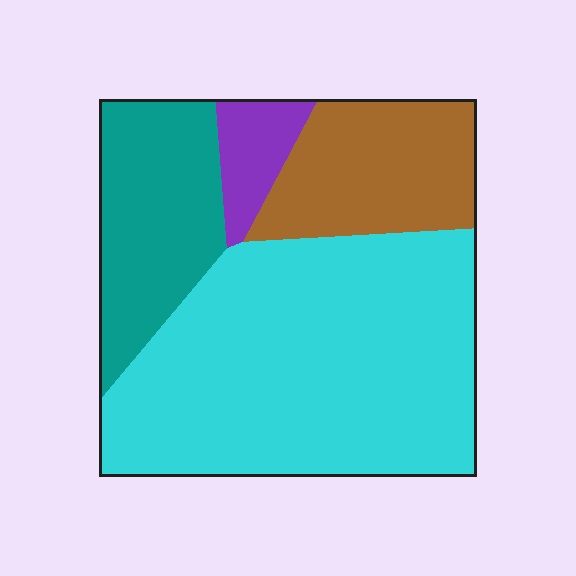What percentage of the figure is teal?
Teal takes up about one fifth (1/5) of the figure.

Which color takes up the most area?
Cyan, at roughly 55%.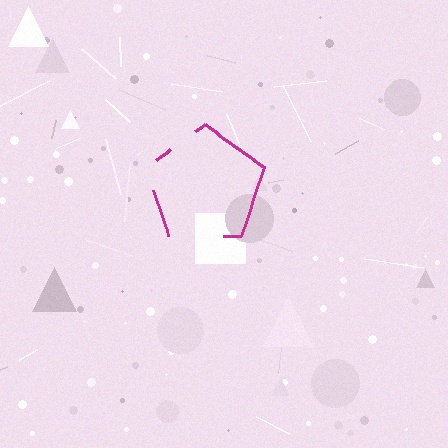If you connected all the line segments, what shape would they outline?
They would outline a pentagon.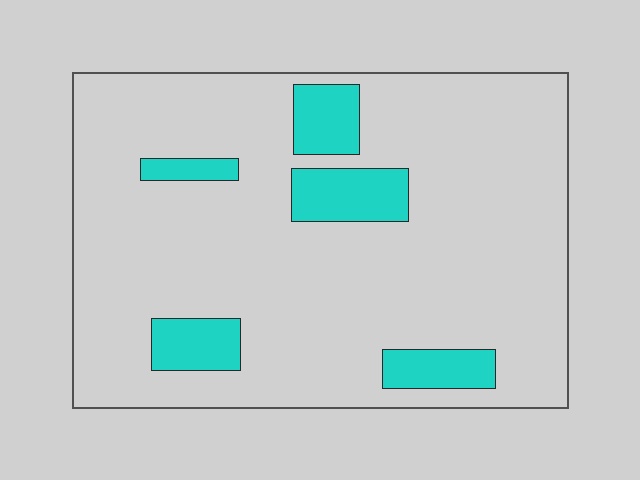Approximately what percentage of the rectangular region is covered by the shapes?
Approximately 15%.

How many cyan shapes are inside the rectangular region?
5.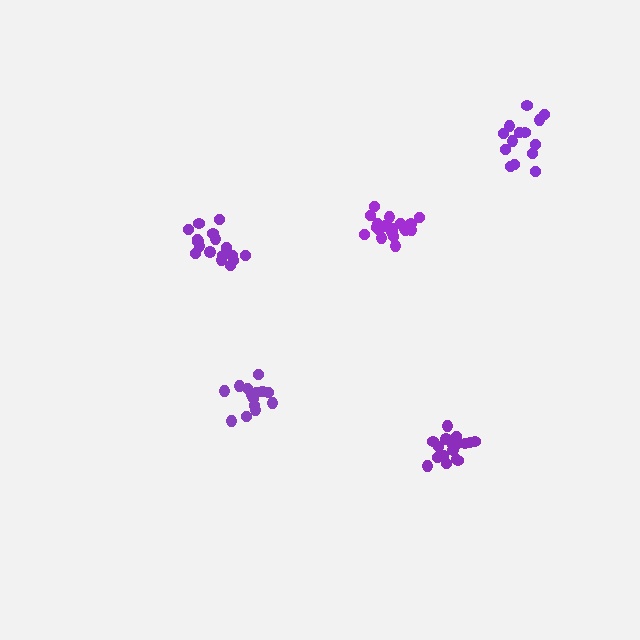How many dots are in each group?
Group 1: 17 dots, Group 2: 14 dots, Group 3: 17 dots, Group 4: 14 dots, Group 5: 20 dots (82 total).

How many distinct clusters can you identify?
There are 5 distinct clusters.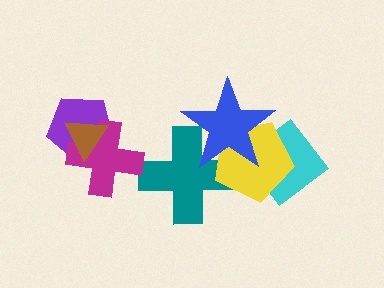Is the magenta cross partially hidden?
Yes, it is partially covered by another shape.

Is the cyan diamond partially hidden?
Yes, it is partially covered by another shape.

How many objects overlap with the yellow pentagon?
3 objects overlap with the yellow pentagon.